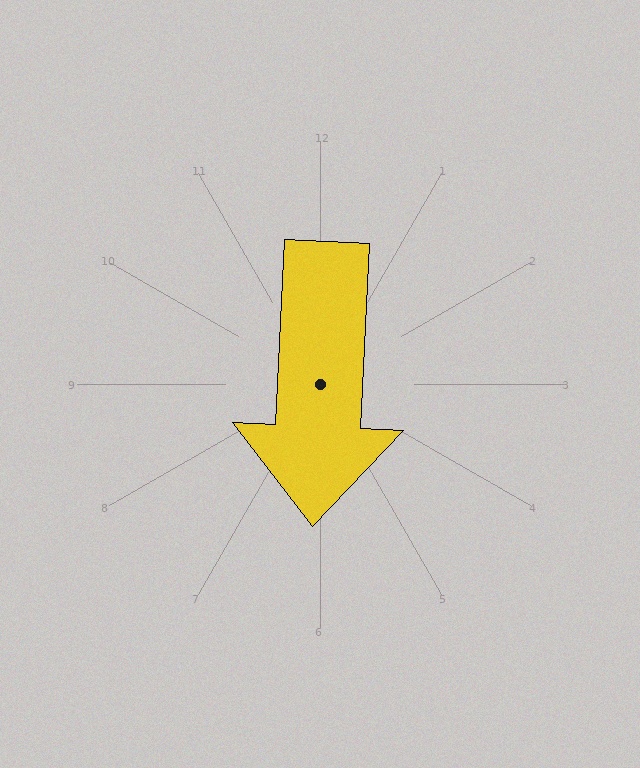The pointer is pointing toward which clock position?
Roughly 6 o'clock.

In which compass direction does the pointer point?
South.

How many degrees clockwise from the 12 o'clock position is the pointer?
Approximately 183 degrees.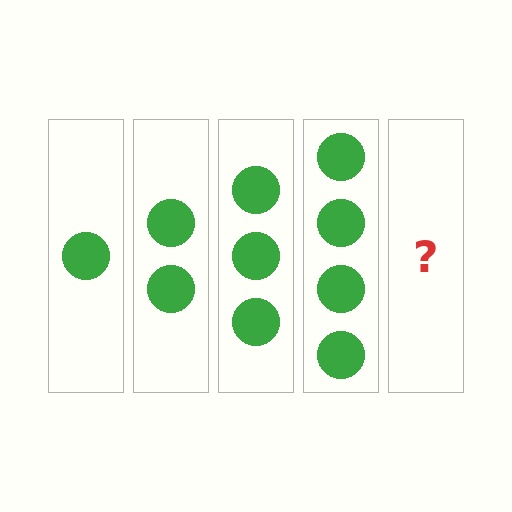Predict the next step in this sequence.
The next step is 5 circles.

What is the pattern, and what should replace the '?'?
The pattern is that each step adds one more circle. The '?' should be 5 circles.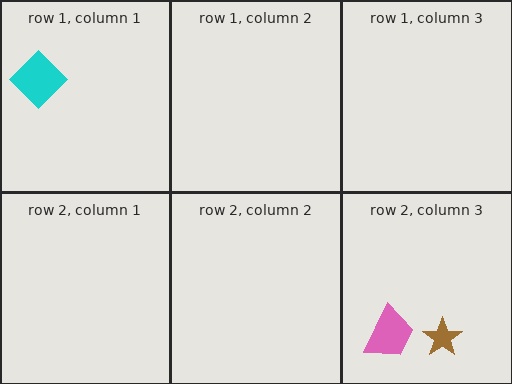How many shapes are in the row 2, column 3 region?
2.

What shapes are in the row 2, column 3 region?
The brown star, the pink trapezoid.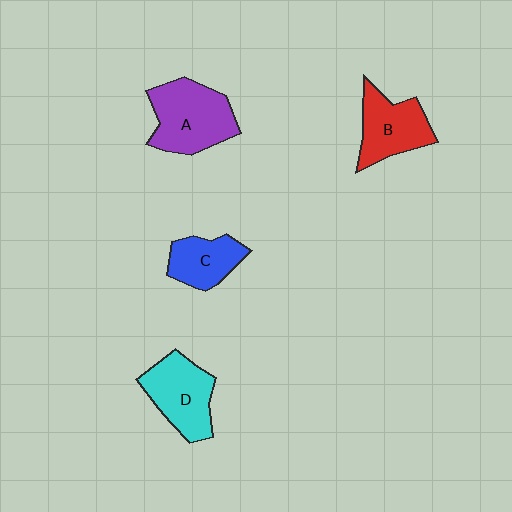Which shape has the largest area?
Shape A (purple).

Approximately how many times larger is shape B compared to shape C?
Approximately 1.3 times.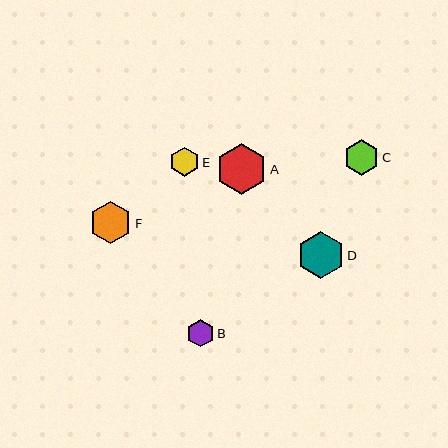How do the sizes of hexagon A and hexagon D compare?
Hexagon A and hexagon D are approximately the same size.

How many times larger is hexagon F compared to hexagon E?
Hexagon F is approximately 1.4 times the size of hexagon E.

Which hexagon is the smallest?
Hexagon B is the smallest with a size of approximately 27 pixels.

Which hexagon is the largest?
Hexagon A is the largest with a size of approximately 51 pixels.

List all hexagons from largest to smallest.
From largest to smallest: A, D, F, C, E, B.